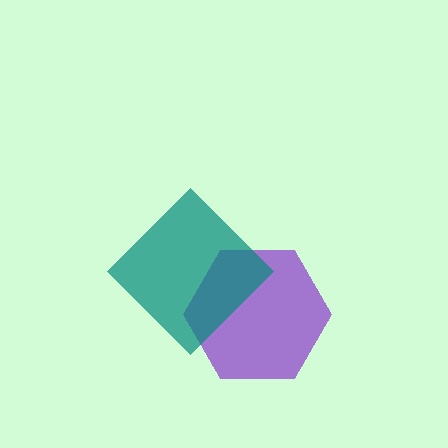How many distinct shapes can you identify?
There are 2 distinct shapes: a purple hexagon, a teal diamond.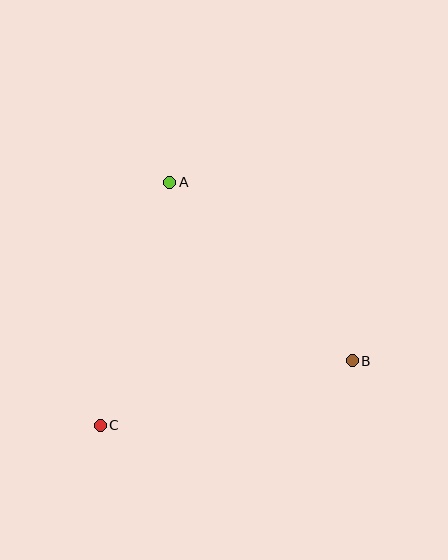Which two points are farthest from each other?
Points B and C are farthest from each other.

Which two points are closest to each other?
Points A and C are closest to each other.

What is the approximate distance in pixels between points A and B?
The distance between A and B is approximately 255 pixels.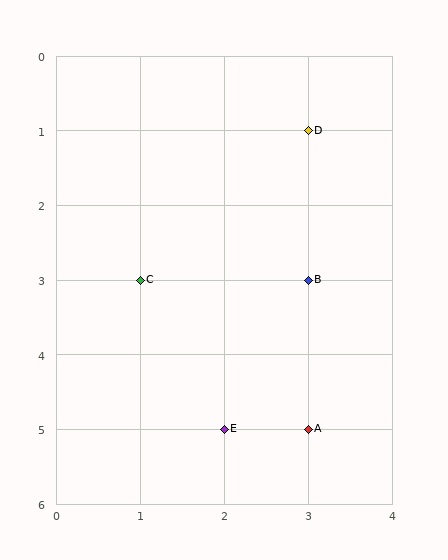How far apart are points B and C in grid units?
Points B and C are 2 columns apart.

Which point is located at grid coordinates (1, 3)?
Point C is at (1, 3).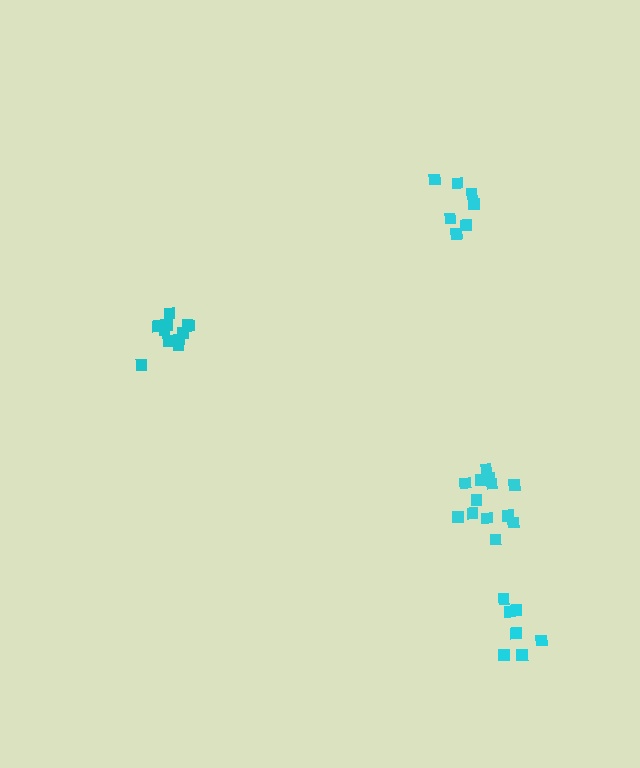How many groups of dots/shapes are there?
There are 4 groups.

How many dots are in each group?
Group 1: 7 dots, Group 2: 7 dots, Group 3: 12 dots, Group 4: 13 dots (39 total).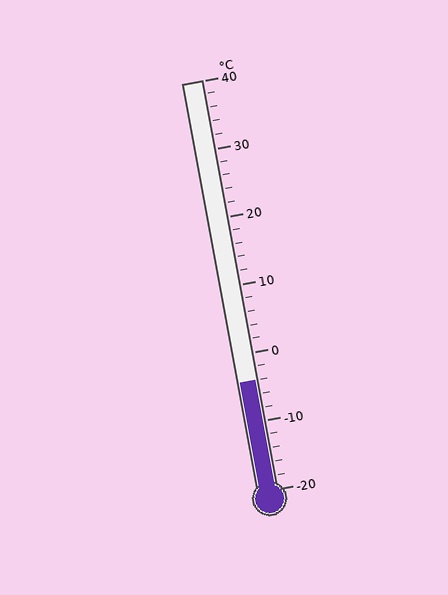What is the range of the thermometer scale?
The thermometer scale ranges from -20°C to 40°C.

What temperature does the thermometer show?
The thermometer shows approximately -4°C.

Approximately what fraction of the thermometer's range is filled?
The thermometer is filled to approximately 25% of its range.